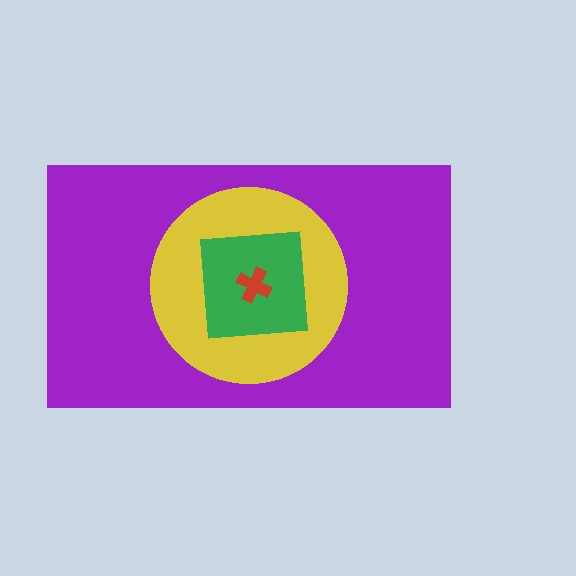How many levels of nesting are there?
4.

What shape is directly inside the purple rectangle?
The yellow circle.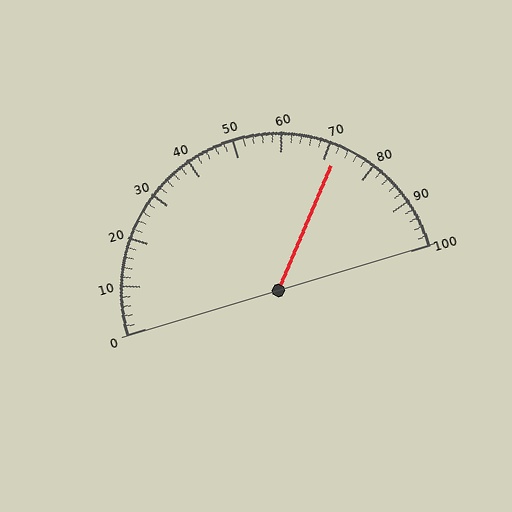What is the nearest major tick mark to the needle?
The nearest major tick mark is 70.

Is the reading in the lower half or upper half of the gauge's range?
The reading is in the upper half of the range (0 to 100).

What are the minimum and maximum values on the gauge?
The gauge ranges from 0 to 100.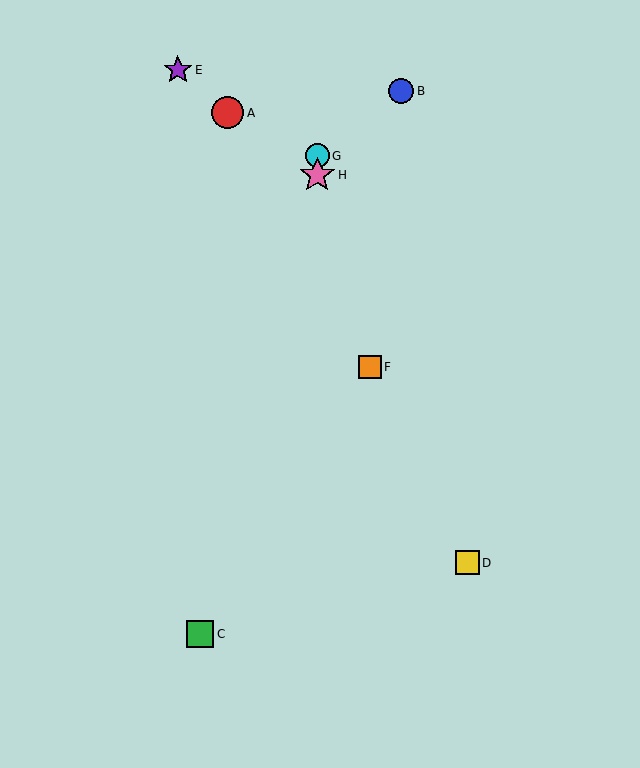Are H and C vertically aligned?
No, H is at x≈317 and C is at x≈200.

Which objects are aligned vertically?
Objects G, H are aligned vertically.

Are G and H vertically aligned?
Yes, both are at x≈317.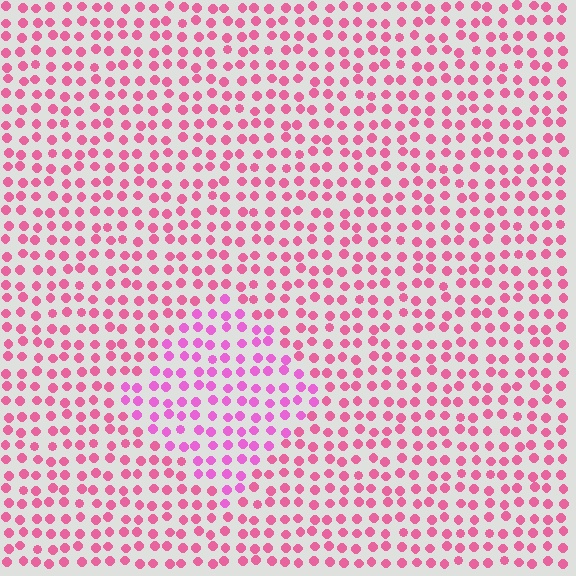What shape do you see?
I see a diamond.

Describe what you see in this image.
The image is filled with small pink elements in a uniform arrangement. A diamond-shaped region is visible where the elements are tinted to a slightly different hue, forming a subtle color boundary.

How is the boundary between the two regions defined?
The boundary is defined purely by a slight shift in hue (about 26 degrees). Spacing, size, and orientation are identical on both sides.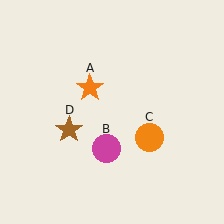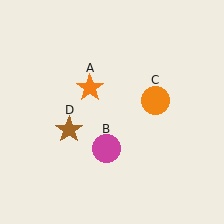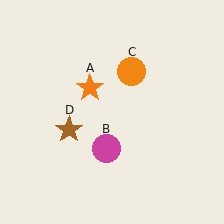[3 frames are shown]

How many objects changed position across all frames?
1 object changed position: orange circle (object C).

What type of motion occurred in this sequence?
The orange circle (object C) rotated counterclockwise around the center of the scene.